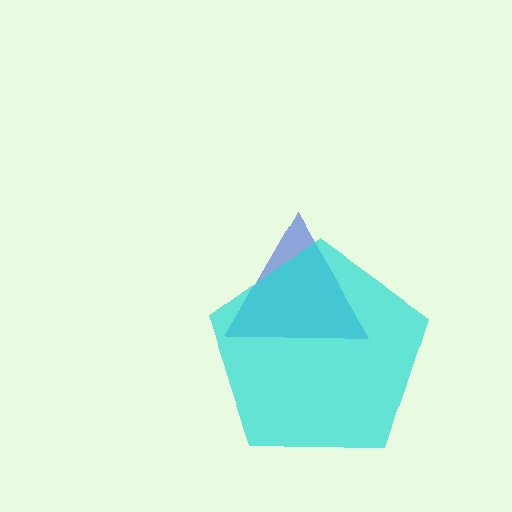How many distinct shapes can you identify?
There are 2 distinct shapes: a blue triangle, a cyan pentagon.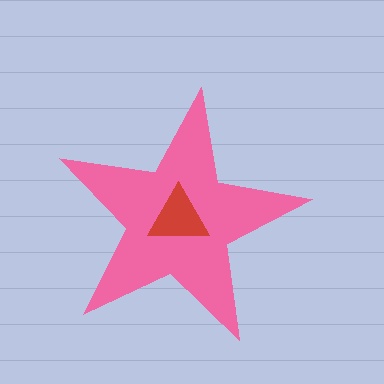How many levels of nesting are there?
2.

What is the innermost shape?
The red triangle.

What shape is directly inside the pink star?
The red triangle.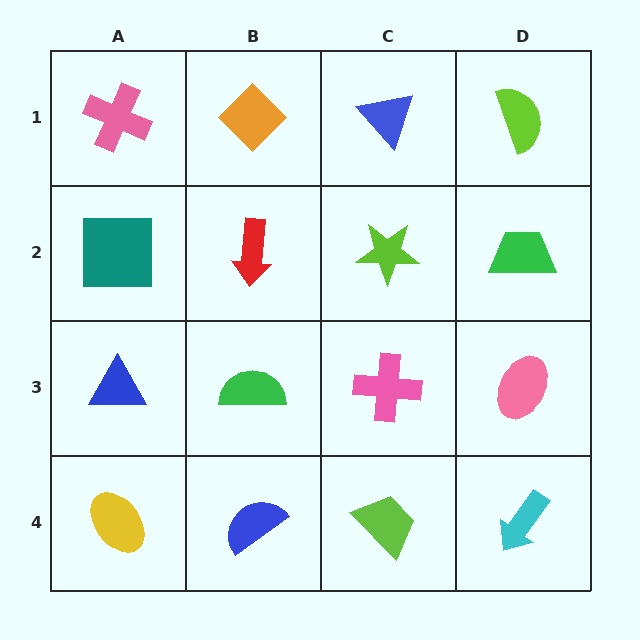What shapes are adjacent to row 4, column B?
A green semicircle (row 3, column B), a yellow ellipse (row 4, column A), a lime trapezoid (row 4, column C).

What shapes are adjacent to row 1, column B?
A red arrow (row 2, column B), a pink cross (row 1, column A), a blue triangle (row 1, column C).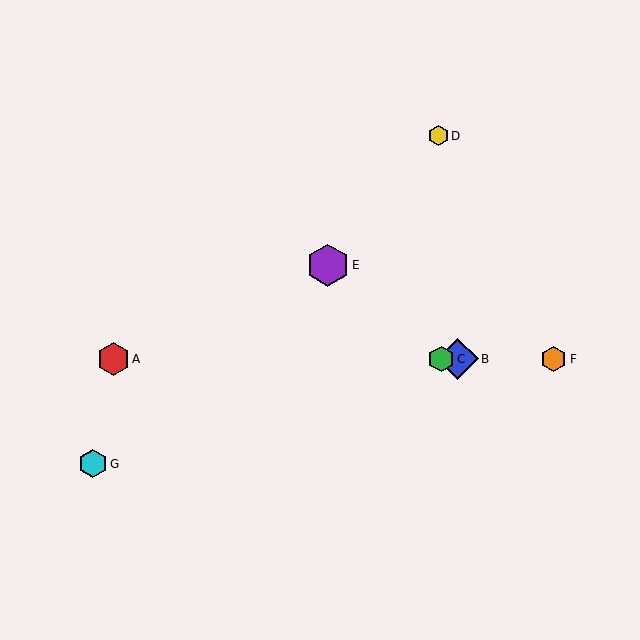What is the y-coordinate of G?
Object G is at y≈464.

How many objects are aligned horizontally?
4 objects (A, B, C, F) are aligned horizontally.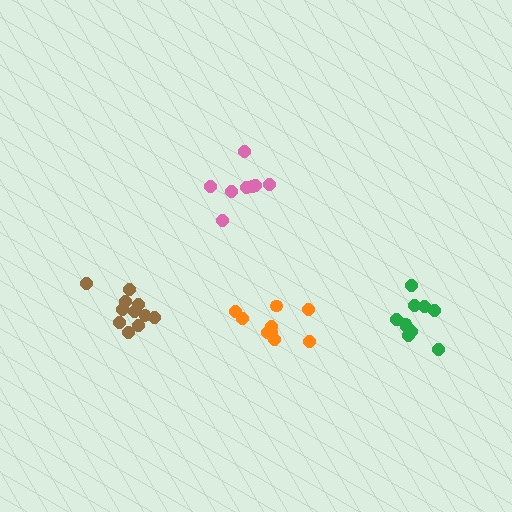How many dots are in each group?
Group 1: 8 dots, Group 2: 11 dots, Group 3: 10 dots, Group 4: 10 dots (39 total).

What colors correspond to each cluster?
The clusters are colored: pink, brown, orange, green.